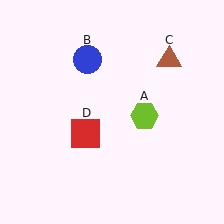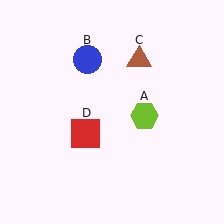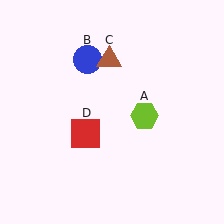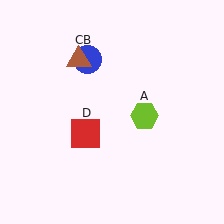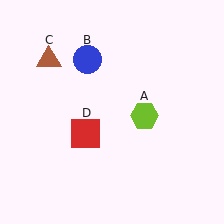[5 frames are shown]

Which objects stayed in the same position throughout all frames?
Lime hexagon (object A) and blue circle (object B) and red square (object D) remained stationary.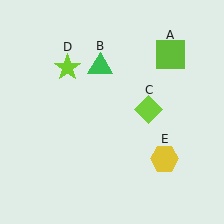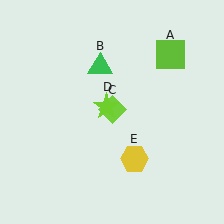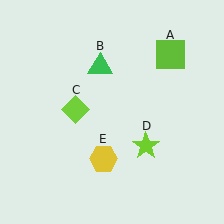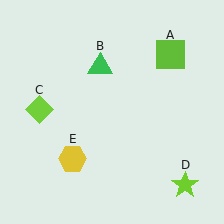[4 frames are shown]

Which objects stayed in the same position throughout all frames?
Lime square (object A) and green triangle (object B) remained stationary.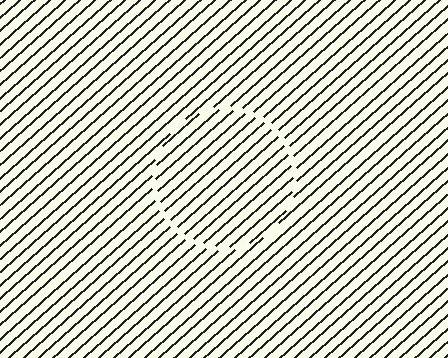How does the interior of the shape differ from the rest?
The interior of the shape contains the same grating, shifted by half a period — the contour is defined by the phase discontinuity where line-ends from the inner and outer gratings abut.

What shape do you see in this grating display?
An illusory circle. The interior of the shape contains the same grating, shifted by half a period — the contour is defined by the phase discontinuity where line-ends from the inner and outer gratings abut.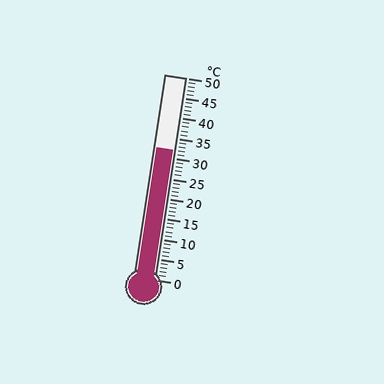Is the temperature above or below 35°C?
The temperature is below 35°C.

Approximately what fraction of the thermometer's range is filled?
The thermometer is filled to approximately 65% of its range.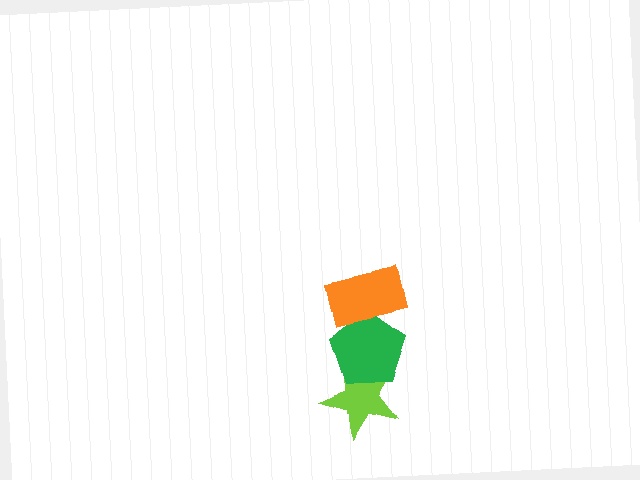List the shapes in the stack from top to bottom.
From top to bottom: the orange rectangle, the green pentagon, the lime star.